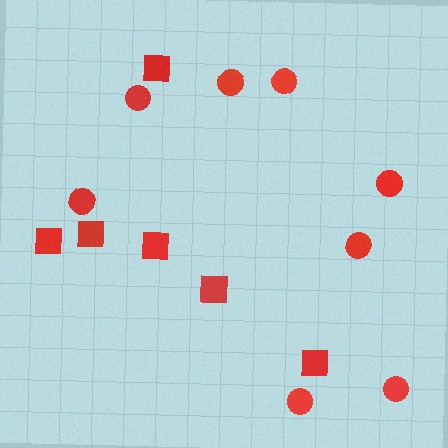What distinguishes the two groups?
There are 2 groups: one group of circles (8) and one group of squares (6).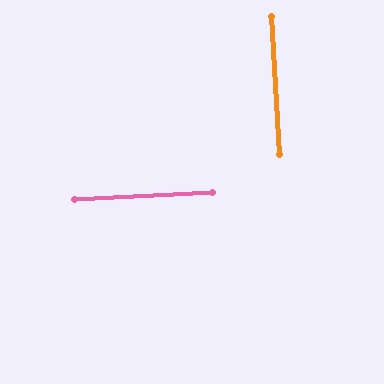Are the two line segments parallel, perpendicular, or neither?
Perpendicular — they meet at approximately 89°.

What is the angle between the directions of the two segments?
Approximately 89 degrees.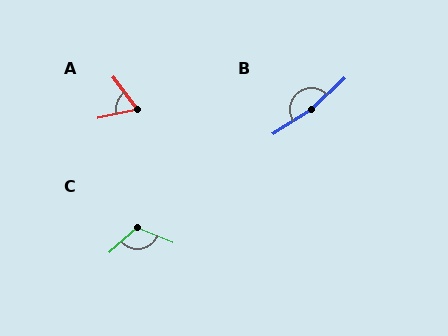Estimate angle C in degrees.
Approximately 116 degrees.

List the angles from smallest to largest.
A (65°), C (116°), B (170°).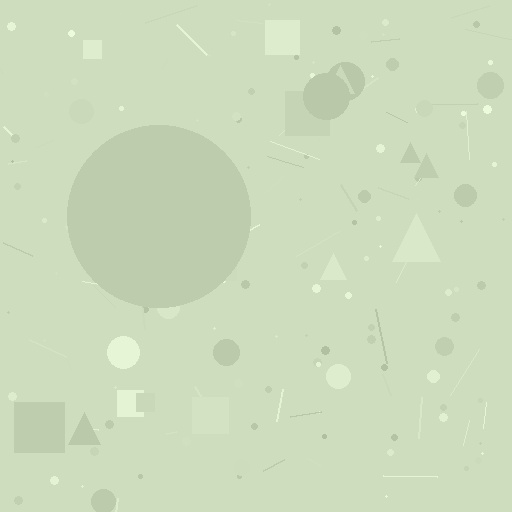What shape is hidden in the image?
A circle is hidden in the image.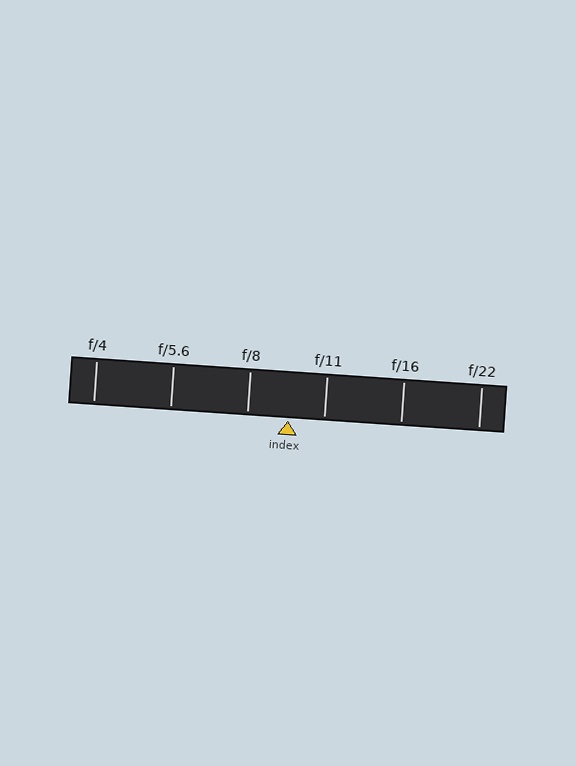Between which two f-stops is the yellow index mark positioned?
The index mark is between f/8 and f/11.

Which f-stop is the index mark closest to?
The index mark is closest to f/11.